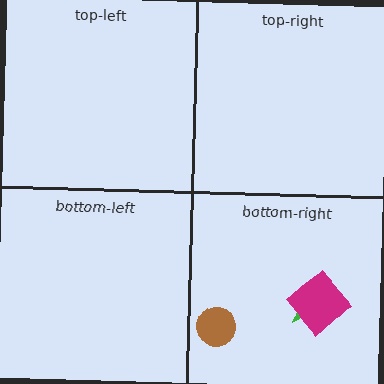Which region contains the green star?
The bottom-right region.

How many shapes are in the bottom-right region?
3.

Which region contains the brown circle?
The bottom-right region.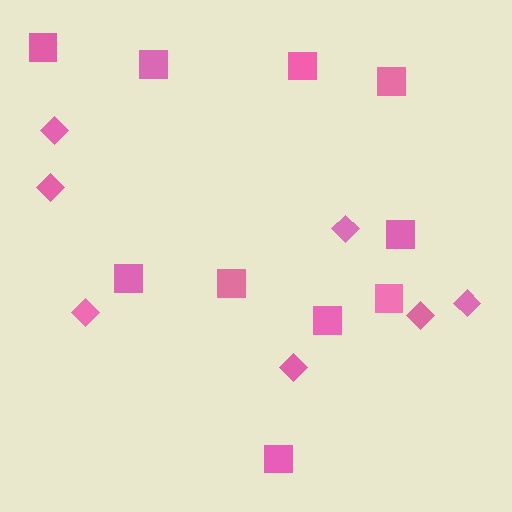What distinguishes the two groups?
There are 2 groups: one group of squares (10) and one group of diamonds (7).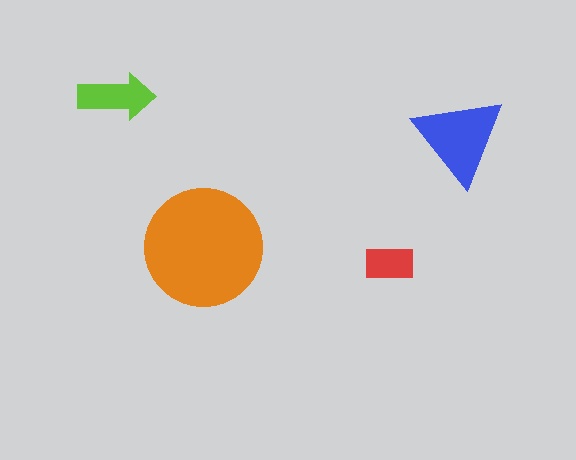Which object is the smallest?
The red rectangle.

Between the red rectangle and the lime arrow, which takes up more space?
The lime arrow.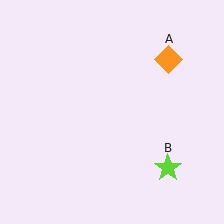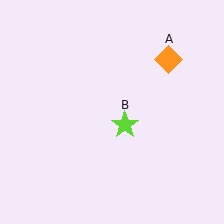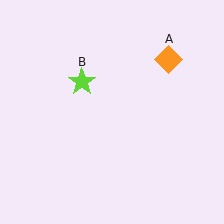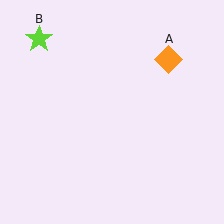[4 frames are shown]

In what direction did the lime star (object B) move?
The lime star (object B) moved up and to the left.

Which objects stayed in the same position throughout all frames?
Orange diamond (object A) remained stationary.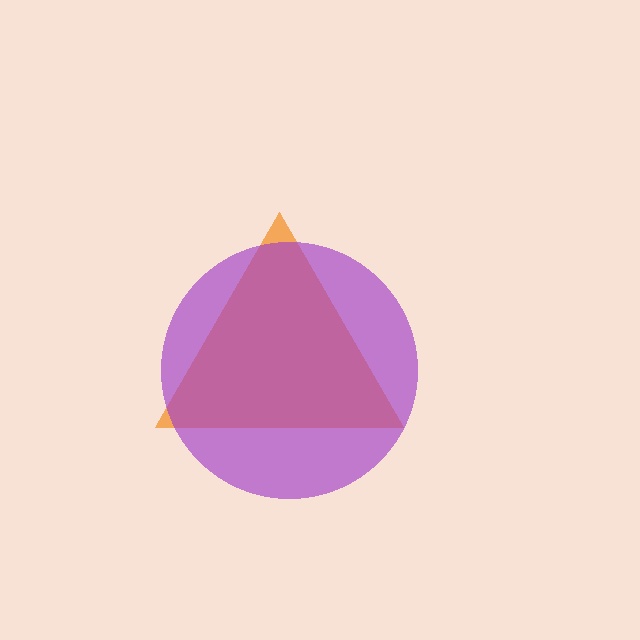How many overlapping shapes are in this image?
There are 2 overlapping shapes in the image.